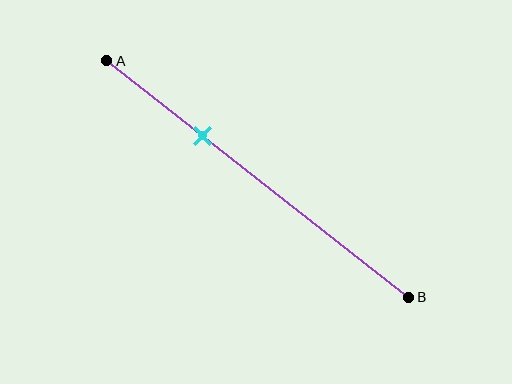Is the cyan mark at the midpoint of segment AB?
No, the mark is at about 30% from A, not at the 50% midpoint.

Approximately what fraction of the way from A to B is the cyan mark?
The cyan mark is approximately 30% of the way from A to B.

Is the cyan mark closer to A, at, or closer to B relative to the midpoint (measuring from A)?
The cyan mark is closer to point A than the midpoint of segment AB.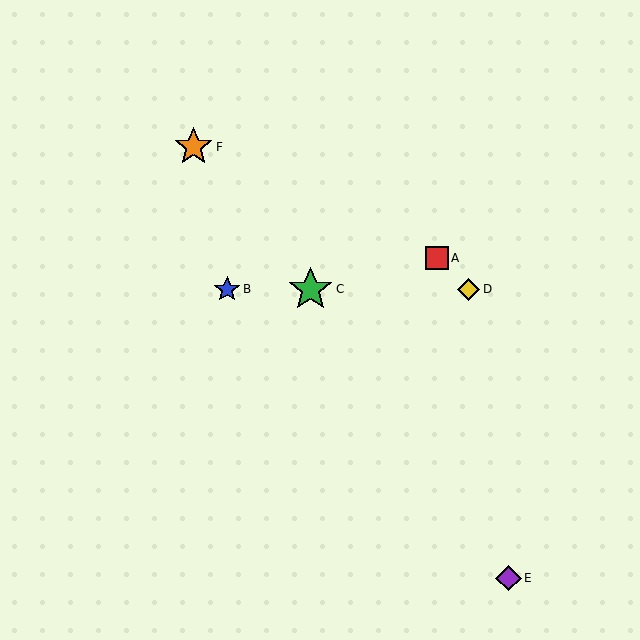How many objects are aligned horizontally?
3 objects (B, C, D) are aligned horizontally.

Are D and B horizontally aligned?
Yes, both are at y≈289.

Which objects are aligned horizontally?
Objects B, C, D are aligned horizontally.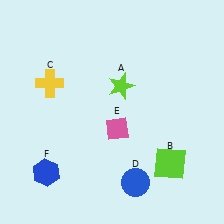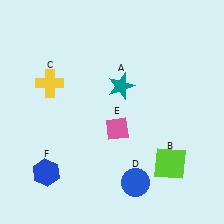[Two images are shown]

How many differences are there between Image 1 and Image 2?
There is 1 difference between the two images.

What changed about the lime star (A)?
In Image 1, A is lime. In Image 2, it changed to teal.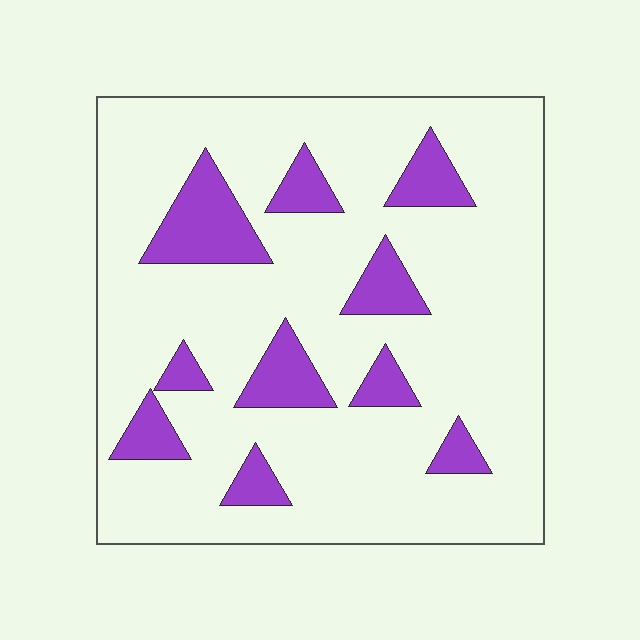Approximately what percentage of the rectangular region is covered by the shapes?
Approximately 15%.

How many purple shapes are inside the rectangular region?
10.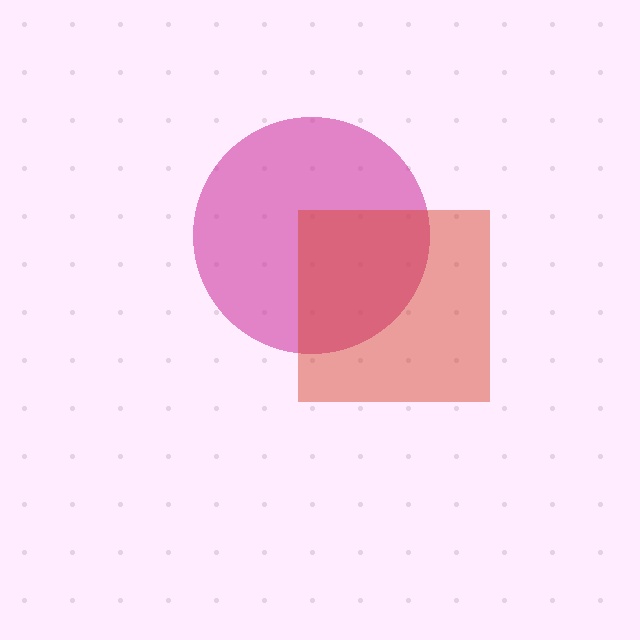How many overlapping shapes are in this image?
There are 2 overlapping shapes in the image.